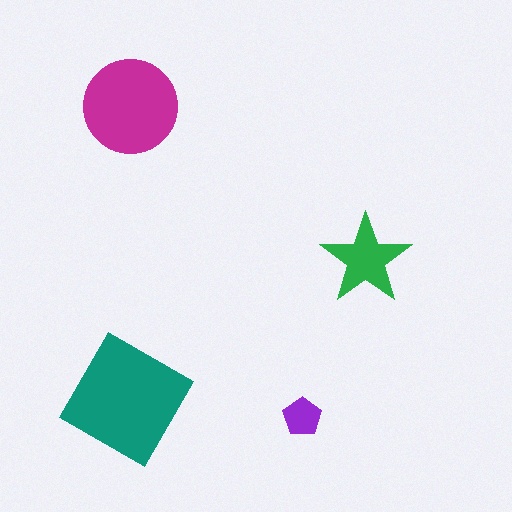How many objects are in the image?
There are 4 objects in the image.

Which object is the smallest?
The purple pentagon.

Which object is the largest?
The teal diamond.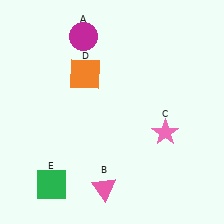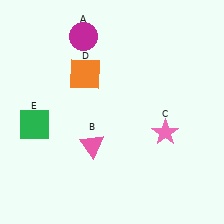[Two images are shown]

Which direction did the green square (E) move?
The green square (E) moved up.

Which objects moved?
The objects that moved are: the pink triangle (B), the green square (E).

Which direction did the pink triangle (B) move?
The pink triangle (B) moved up.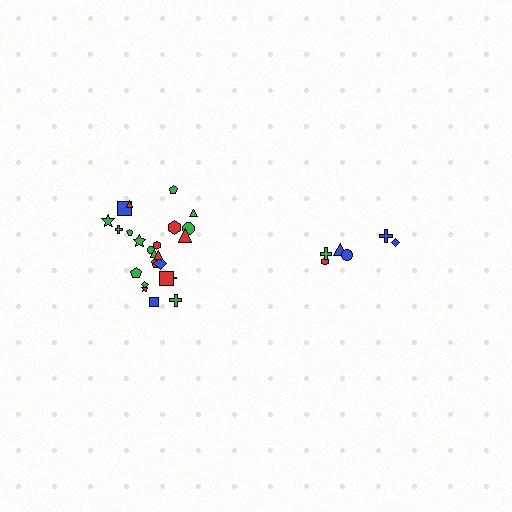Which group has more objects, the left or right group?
The left group.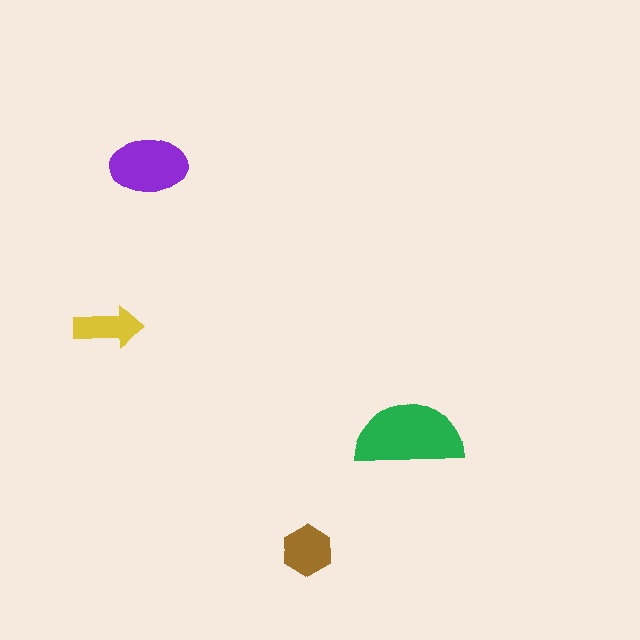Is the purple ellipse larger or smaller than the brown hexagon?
Larger.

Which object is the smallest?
The yellow arrow.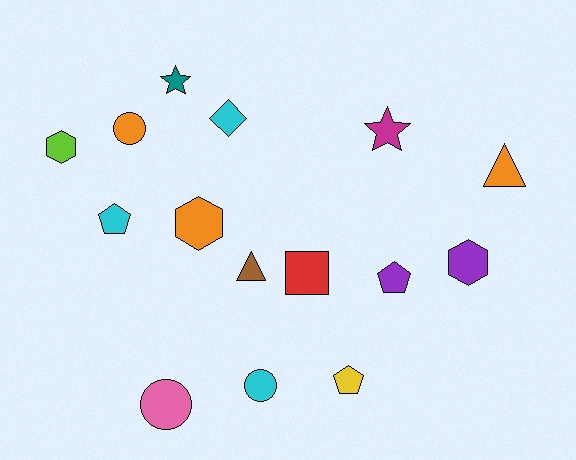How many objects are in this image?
There are 15 objects.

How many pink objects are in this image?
There is 1 pink object.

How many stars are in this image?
There are 2 stars.